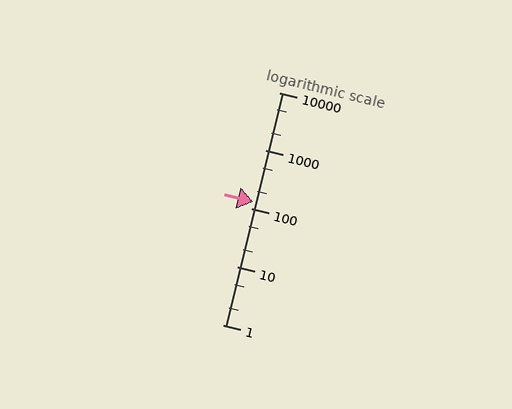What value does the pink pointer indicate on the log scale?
The pointer indicates approximately 130.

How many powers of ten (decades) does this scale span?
The scale spans 4 decades, from 1 to 10000.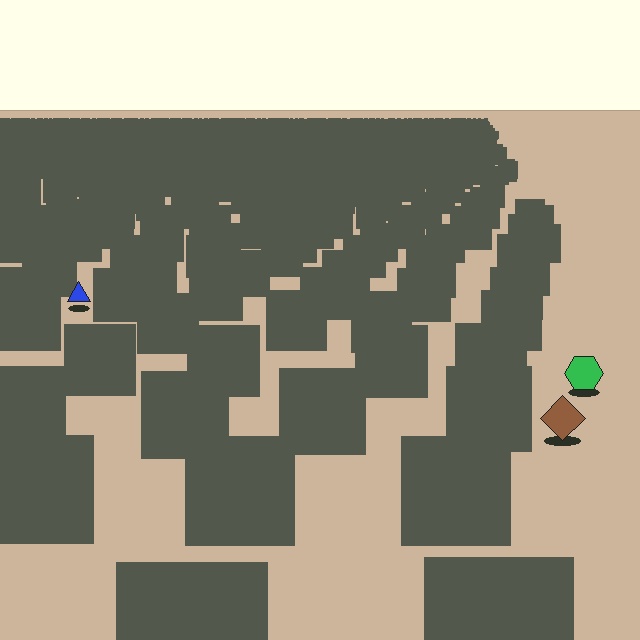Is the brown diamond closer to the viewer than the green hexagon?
Yes. The brown diamond is closer — you can tell from the texture gradient: the ground texture is coarser near it.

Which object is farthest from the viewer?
The blue triangle is farthest from the viewer. It appears smaller and the ground texture around it is denser.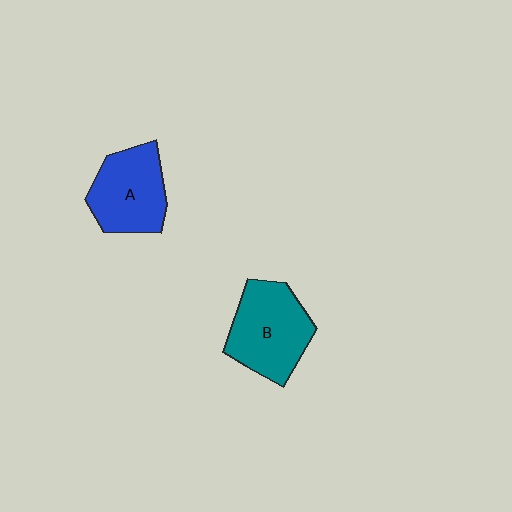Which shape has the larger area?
Shape B (teal).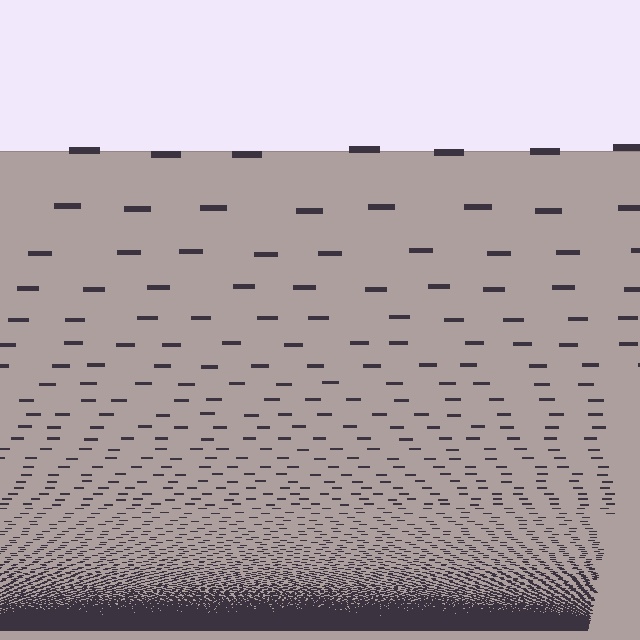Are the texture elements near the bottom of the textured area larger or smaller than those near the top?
Smaller. The gradient is inverted — elements near the bottom are smaller and denser.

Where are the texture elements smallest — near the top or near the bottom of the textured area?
Near the bottom.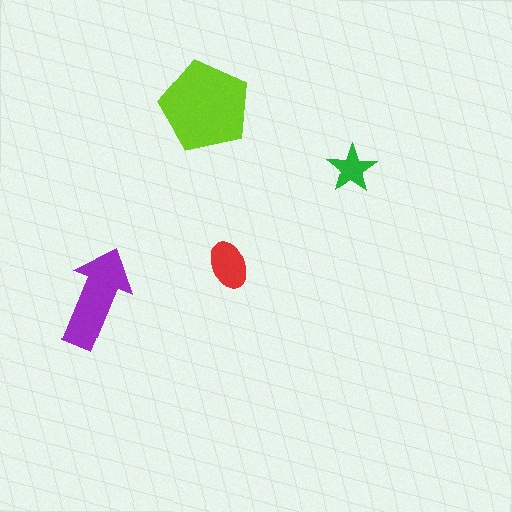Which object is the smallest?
The green star.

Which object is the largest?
The lime pentagon.